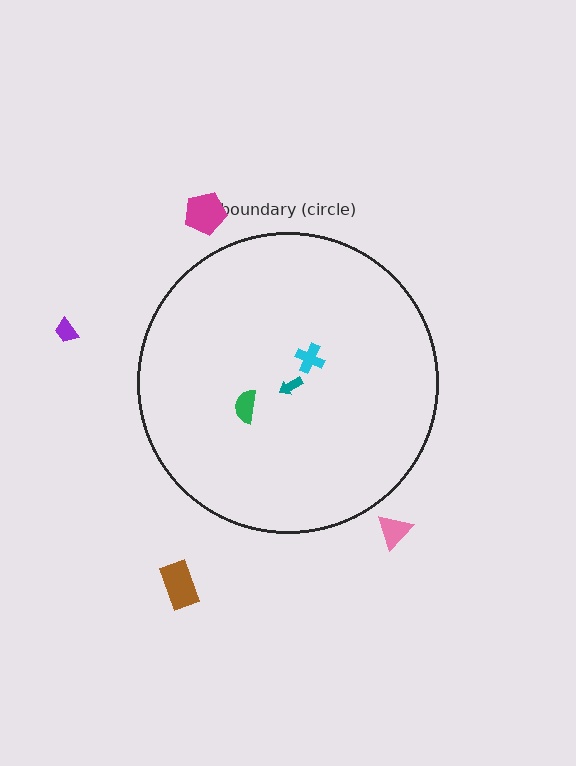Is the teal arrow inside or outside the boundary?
Inside.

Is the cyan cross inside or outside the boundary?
Inside.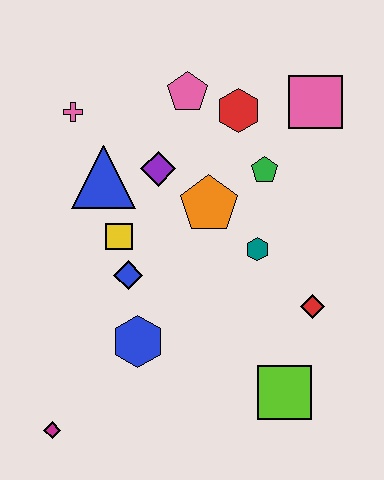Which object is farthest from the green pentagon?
The magenta diamond is farthest from the green pentagon.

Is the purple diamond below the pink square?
Yes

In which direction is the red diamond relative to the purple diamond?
The red diamond is to the right of the purple diamond.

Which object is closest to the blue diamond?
The yellow square is closest to the blue diamond.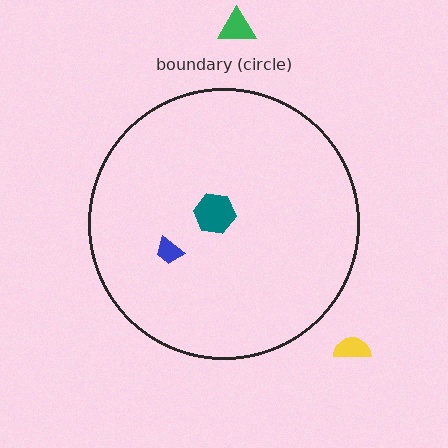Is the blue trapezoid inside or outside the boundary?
Inside.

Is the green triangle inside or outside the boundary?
Outside.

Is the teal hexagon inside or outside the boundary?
Inside.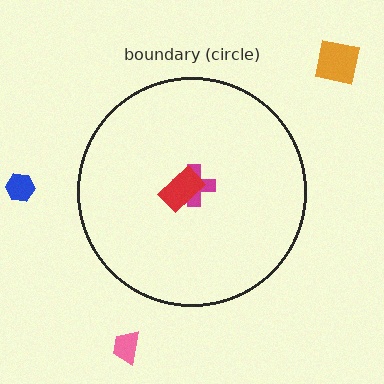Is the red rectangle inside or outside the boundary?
Inside.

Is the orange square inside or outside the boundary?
Outside.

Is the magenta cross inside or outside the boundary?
Inside.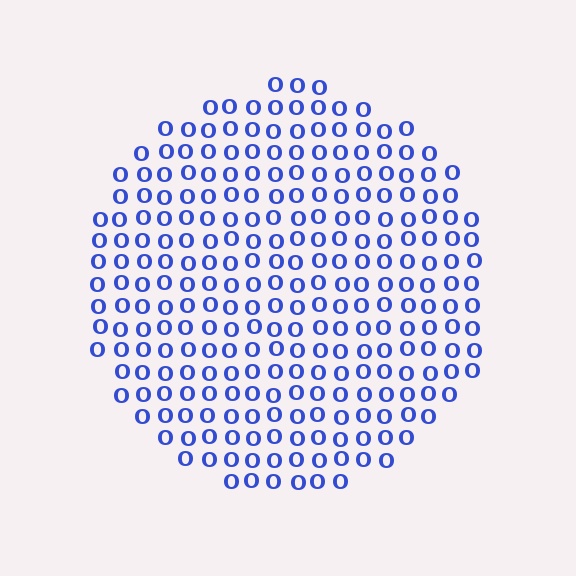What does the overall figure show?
The overall figure shows a circle.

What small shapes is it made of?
It is made of small letter O's.